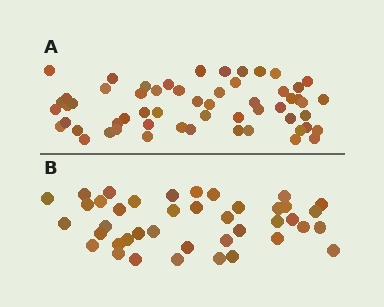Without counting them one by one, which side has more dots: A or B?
Region A (the top region) has more dots.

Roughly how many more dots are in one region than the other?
Region A has approximately 15 more dots than region B.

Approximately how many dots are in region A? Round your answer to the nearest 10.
About 60 dots. (The exact count is 57, which rounds to 60.)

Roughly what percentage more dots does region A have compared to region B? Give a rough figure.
About 40% more.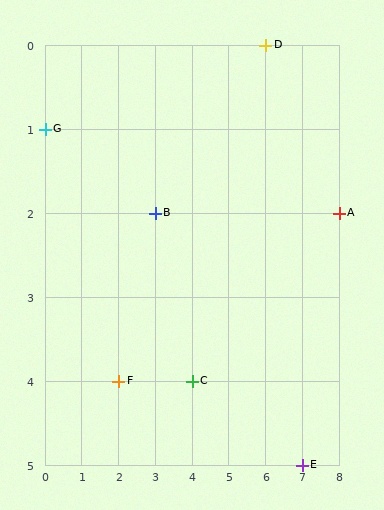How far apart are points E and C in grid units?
Points E and C are 3 columns and 1 row apart (about 3.2 grid units diagonally).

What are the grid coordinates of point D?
Point D is at grid coordinates (6, 0).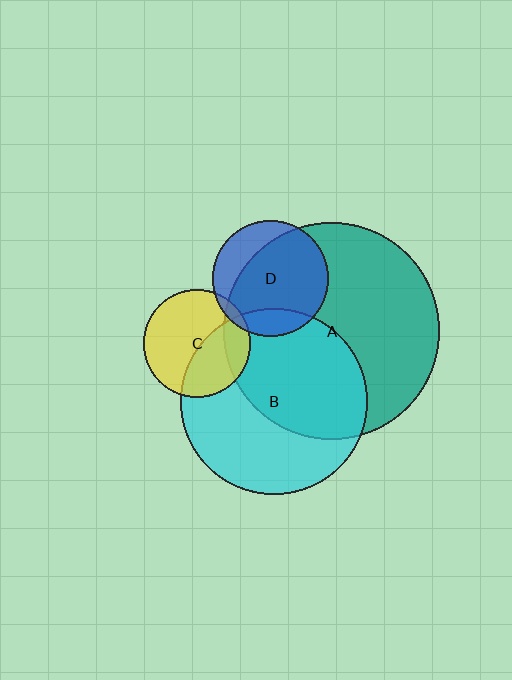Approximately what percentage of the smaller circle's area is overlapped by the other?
Approximately 15%.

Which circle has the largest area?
Circle A (teal).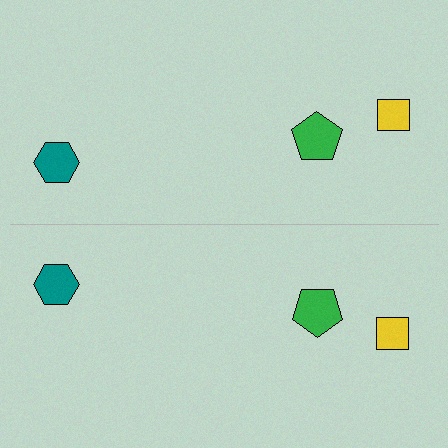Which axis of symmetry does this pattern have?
The pattern has a horizontal axis of symmetry running through the center of the image.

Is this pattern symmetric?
Yes, this pattern has bilateral (reflection) symmetry.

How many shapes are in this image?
There are 6 shapes in this image.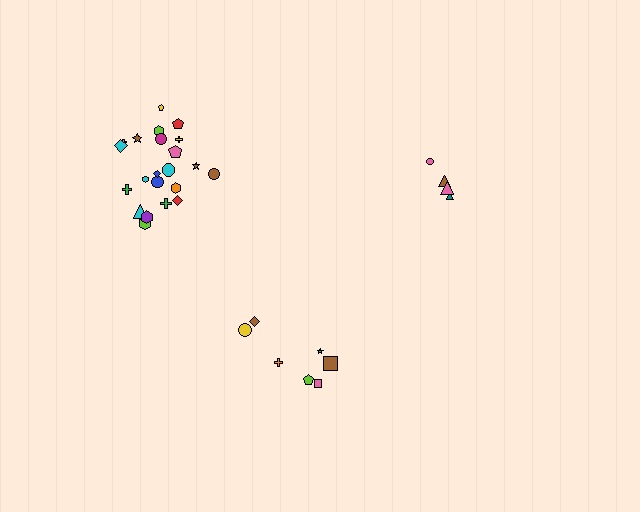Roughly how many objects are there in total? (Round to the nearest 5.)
Roughly 35 objects in total.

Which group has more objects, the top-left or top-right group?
The top-left group.